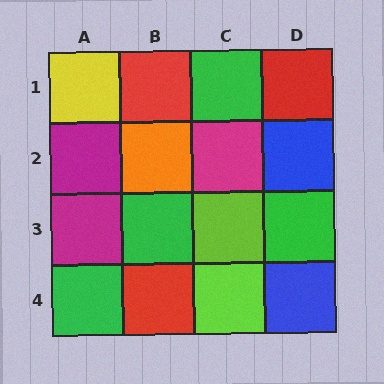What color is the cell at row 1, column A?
Yellow.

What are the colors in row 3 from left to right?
Magenta, green, lime, green.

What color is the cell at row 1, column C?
Green.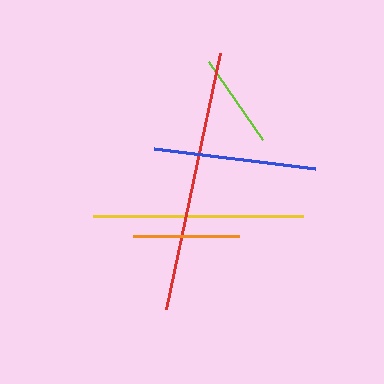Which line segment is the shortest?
The lime line is the shortest at approximately 95 pixels.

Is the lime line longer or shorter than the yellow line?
The yellow line is longer than the lime line.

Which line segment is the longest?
The red line is the longest at approximately 262 pixels.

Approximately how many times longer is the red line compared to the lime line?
The red line is approximately 2.8 times the length of the lime line.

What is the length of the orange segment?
The orange segment is approximately 106 pixels long.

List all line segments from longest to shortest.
From longest to shortest: red, yellow, blue, orange, lime.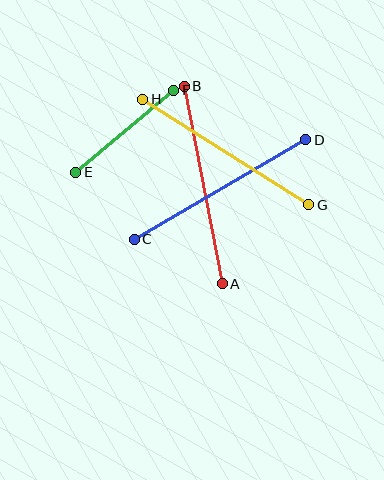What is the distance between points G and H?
The distance is approximately 197 pixels.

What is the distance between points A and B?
The distance is approximately 201 pixels.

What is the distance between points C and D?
The distance is approximately 199 pixels.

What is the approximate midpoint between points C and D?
The midpoint is at approximately (220, 190) pixels.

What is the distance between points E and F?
The distance is approximately 128 pixels.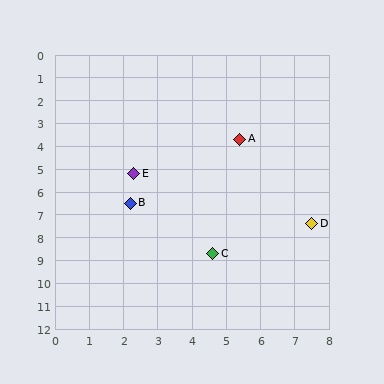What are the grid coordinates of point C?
Point C is at approximately (4.6, 8.7).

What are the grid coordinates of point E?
Point E is at approximately (2.3, 5.2).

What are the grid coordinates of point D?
Point D is at approximately (7.5, 7.4).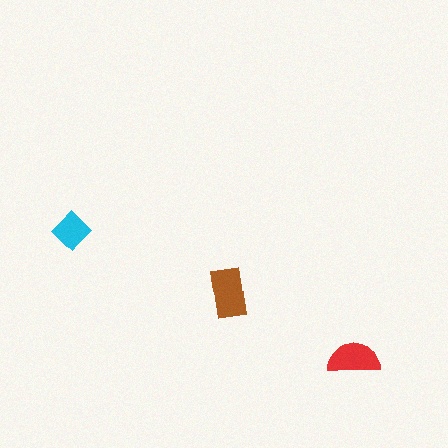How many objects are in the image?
There are 3 objects in the image.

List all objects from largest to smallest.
The brown rectangle, the red semicircle, the cyan diamond.